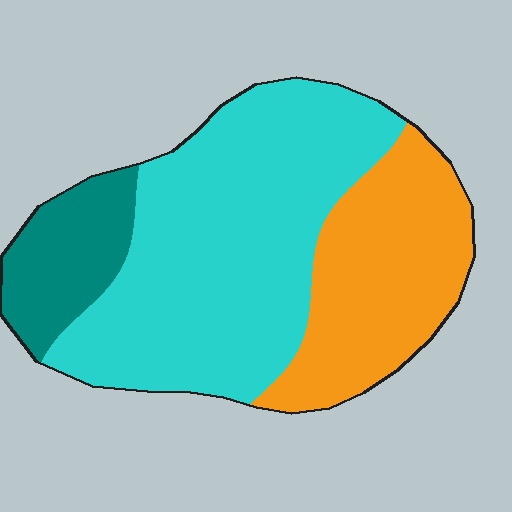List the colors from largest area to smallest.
From largest to smallest: cyan, orange, teal.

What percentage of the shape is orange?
Orange takes up about one third (1/3) of the shape.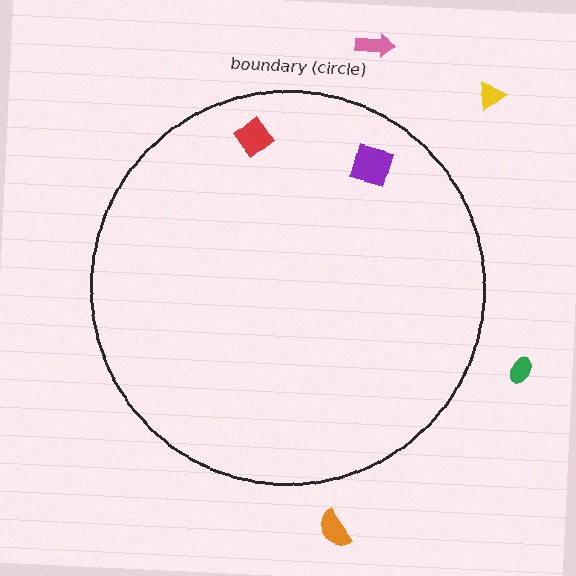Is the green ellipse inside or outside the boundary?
Outside.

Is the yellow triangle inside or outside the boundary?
Outside.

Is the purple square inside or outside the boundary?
Inside.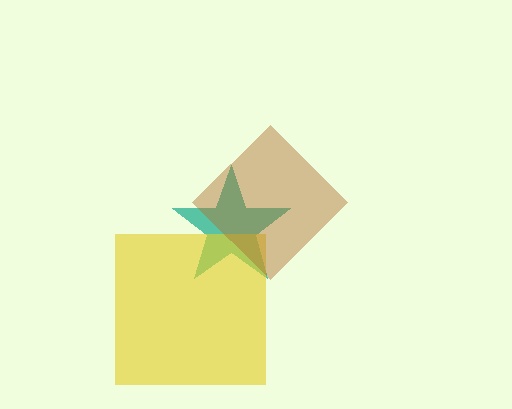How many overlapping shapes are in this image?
There are 3 overlapping shapes in the image.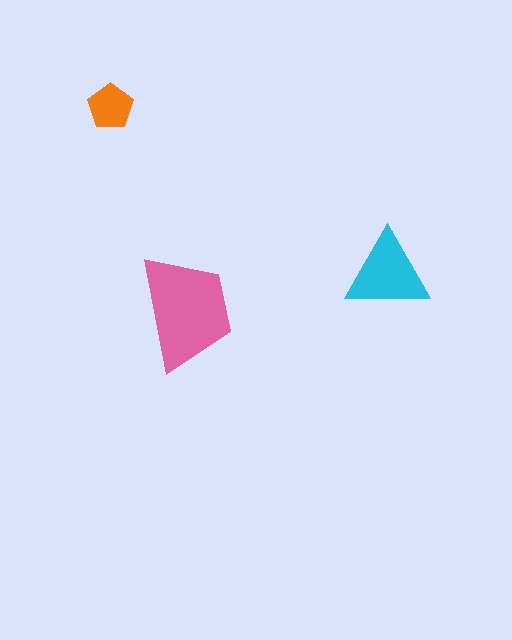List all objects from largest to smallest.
The pink trapezoid, the cyan triangle, the orange pentagon.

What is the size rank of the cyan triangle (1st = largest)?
2nd.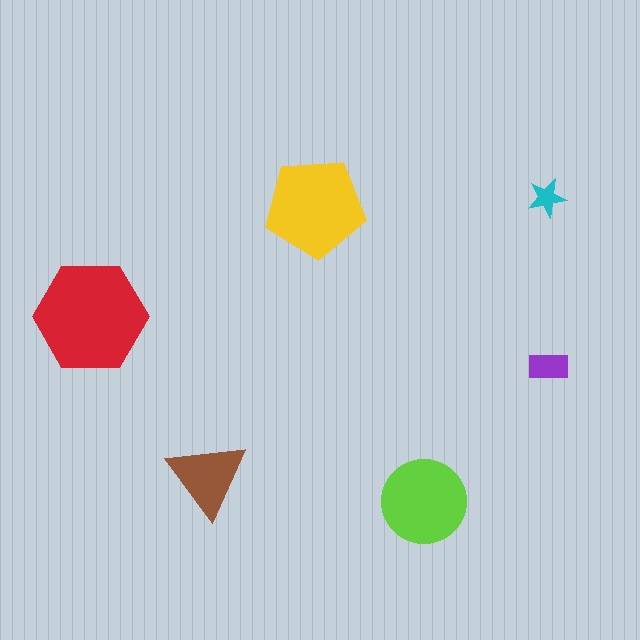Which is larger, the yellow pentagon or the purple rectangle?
The yellow pentagon.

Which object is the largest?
The red hexagon.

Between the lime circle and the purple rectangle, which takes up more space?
The lime circle.